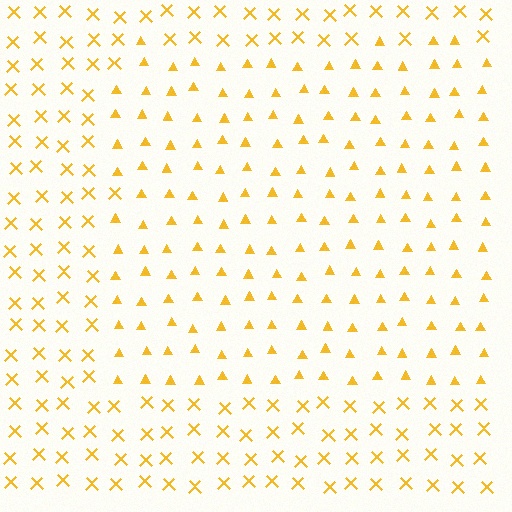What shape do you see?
I see a rectangle.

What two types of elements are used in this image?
The image uses triangles inside the rectangle region and X marks outside it.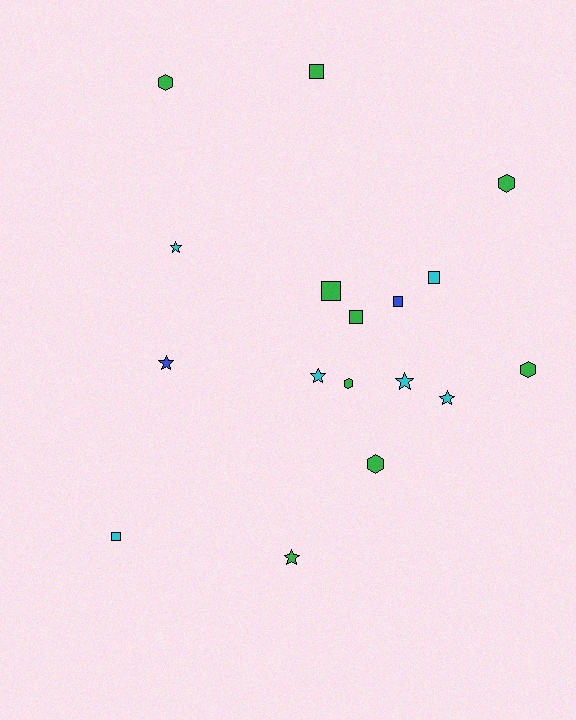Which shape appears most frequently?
Star, with 6 objects.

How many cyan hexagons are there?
There are no cyan hexagons.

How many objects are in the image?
There are 17 objects.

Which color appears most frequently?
Green, with 9 objects.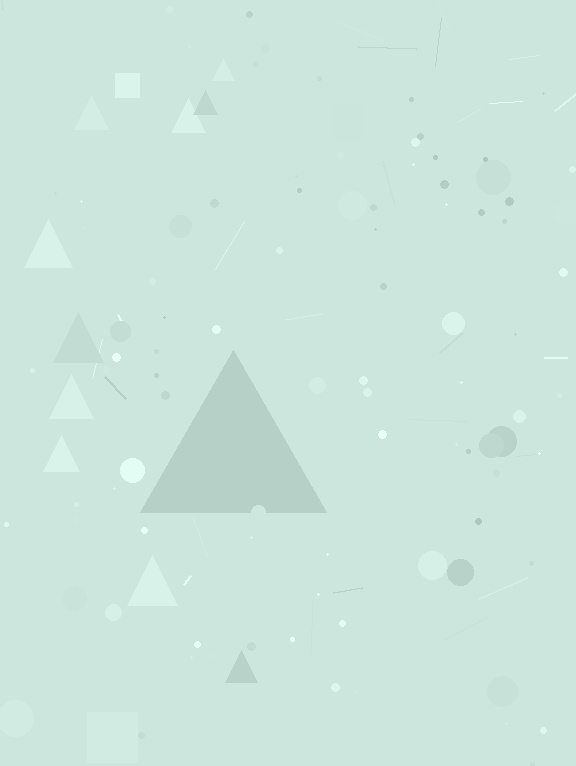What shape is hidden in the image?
A triangle is hidden in the image.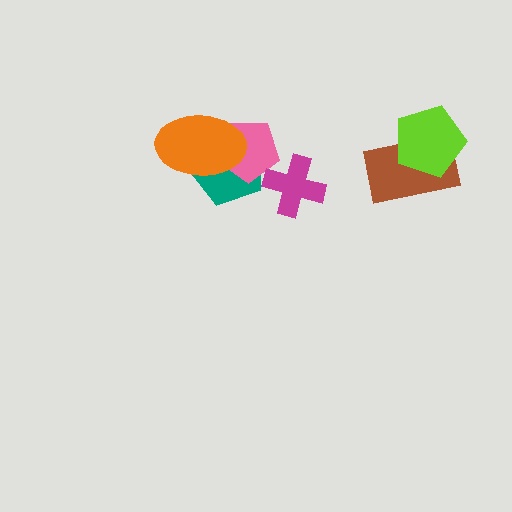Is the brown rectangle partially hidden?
Yes, it is partially covered by another shape.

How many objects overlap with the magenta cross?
0 objects overlap with the magenta cross.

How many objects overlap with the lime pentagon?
1 object overlaps with the lime pentagon.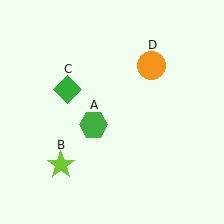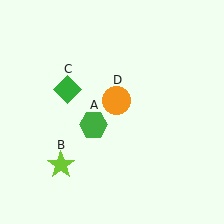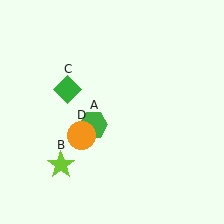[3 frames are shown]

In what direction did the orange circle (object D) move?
The orange circle (object D) moved down and to the left.